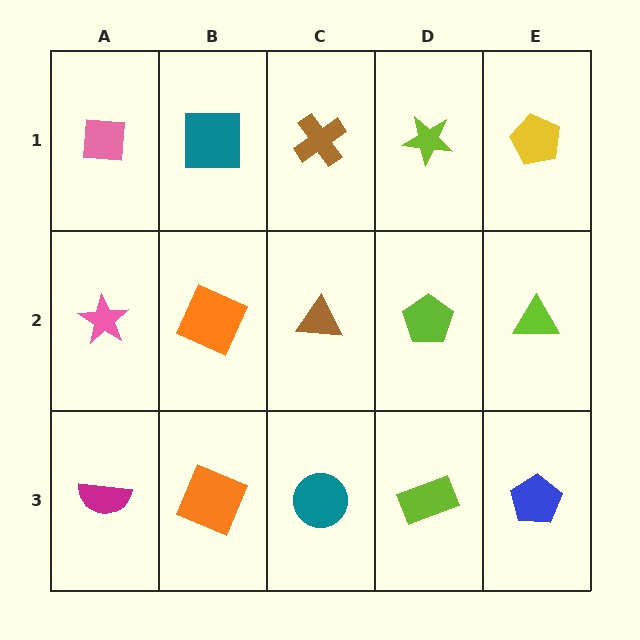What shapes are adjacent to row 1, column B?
An orange square (row 2, column B), a pink square (row 1, column A), a brown cross (row 1, column C).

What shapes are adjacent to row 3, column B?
An orange square (row 2, column B), a magenta semicircle (row 3, column A), a teal circle (row 3, column C).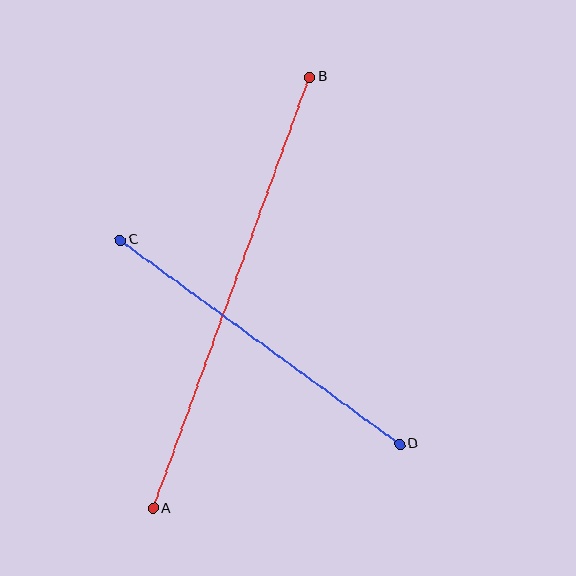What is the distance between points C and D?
The distance is approximately 346 pixels.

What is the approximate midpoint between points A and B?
The midpoint is at approximately (232, 293) pixels.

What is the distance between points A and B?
The distance is approximately 459 pixels.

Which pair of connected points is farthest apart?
Points A and B are farthest apart.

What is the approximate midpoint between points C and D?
The midpoint is at approximately (260, 342) pixels.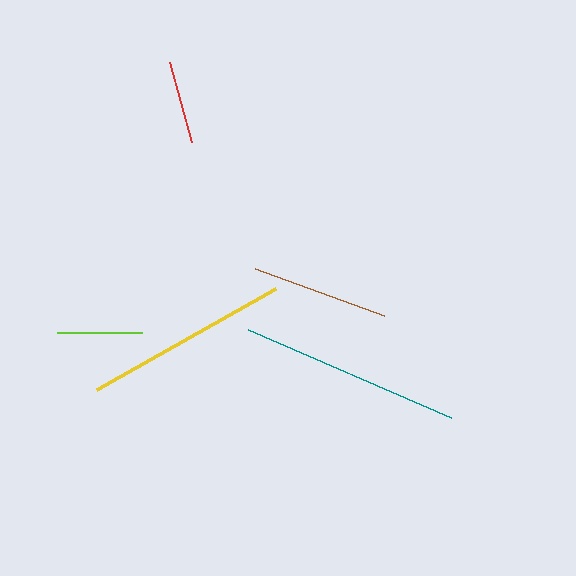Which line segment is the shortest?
The red line is the shortest at approximately 84 pixels.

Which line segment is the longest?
The teal line is the longest at approximately 222 pixels.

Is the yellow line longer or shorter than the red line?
The yellow line is longer than the red line.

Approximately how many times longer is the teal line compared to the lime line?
The teal line is approximately 2.6 times the length of the lime line.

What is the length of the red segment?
The red segment is approximately 84 pixels long.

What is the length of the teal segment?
The teal segment is approximately 222 pixels long.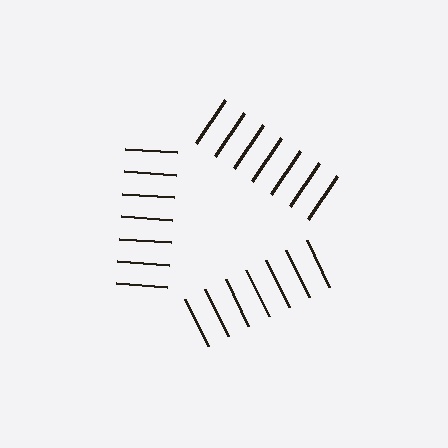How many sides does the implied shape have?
3 sides — the line-ends trace a triangle.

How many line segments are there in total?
21 — 7 along each of the 3 edges.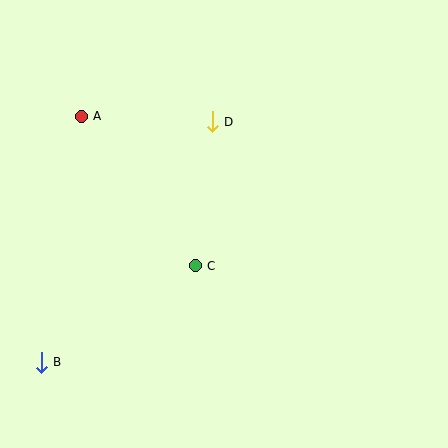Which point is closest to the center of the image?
Point C at (195, 266) is closest to the center.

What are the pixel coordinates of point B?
Point B is at (41, 362).